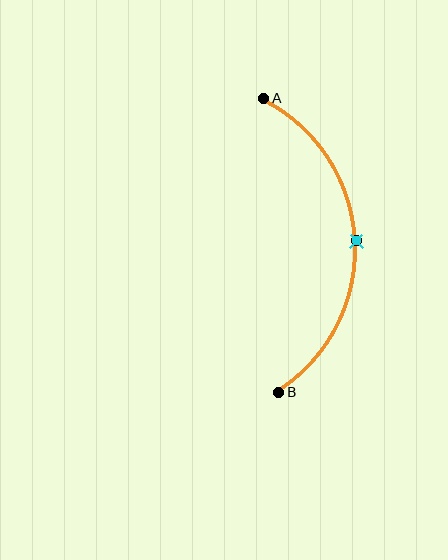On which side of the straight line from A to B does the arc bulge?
The arc bulges to the right of the straight line connecting A and B.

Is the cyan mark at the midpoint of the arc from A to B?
Yes. The cyan mark lies on the arc at equal arc-length from both A and B — it is the arc midpoint.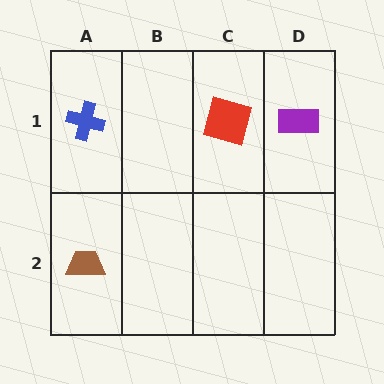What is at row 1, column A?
A blue cross.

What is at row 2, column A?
A brown trapezoid.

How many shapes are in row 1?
3 shapes.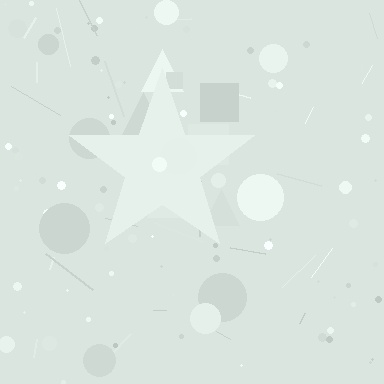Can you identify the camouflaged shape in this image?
The camouflaged shape is a star.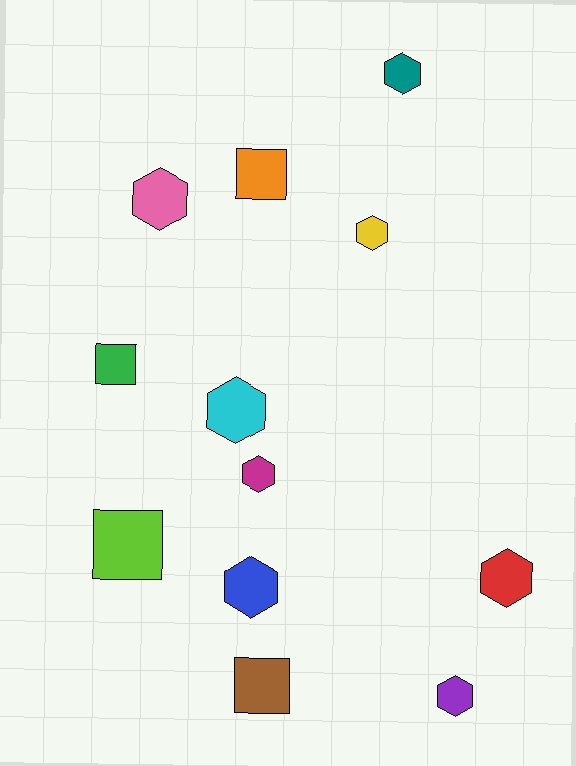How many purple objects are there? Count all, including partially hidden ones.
There is 1 purple object.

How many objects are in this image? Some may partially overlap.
There are 12 objects.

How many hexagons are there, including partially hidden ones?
There are 8 hexagons.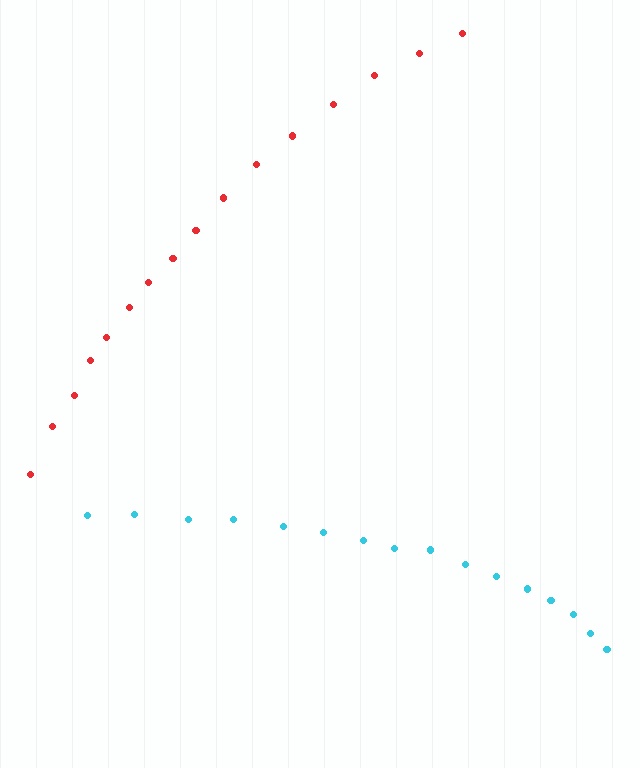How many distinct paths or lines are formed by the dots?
There are 2 distinct paths.